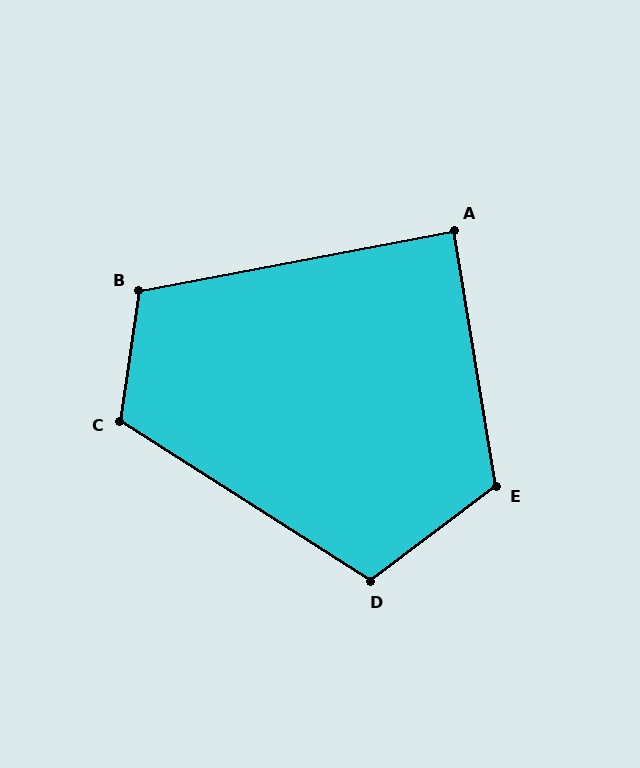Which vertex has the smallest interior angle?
A, at approximately 89 degrees.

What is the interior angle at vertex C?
Approximately 114 degrees (obtuse).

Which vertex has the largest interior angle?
E, at approximately 118 degrees.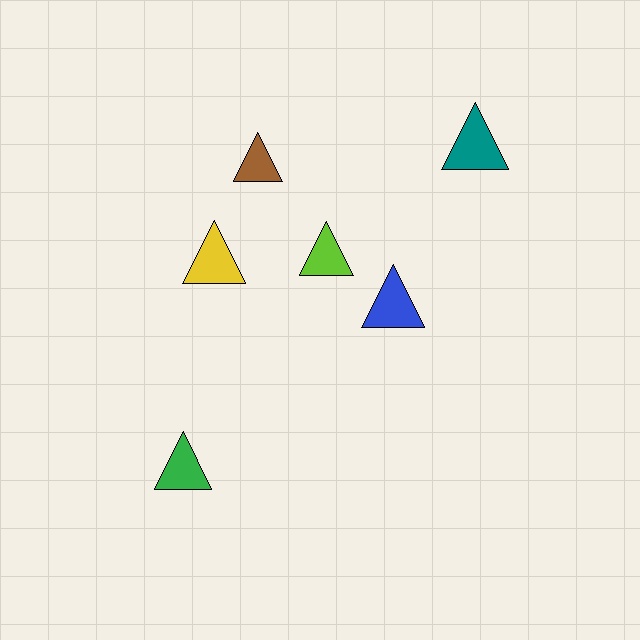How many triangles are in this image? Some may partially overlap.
There are 6 triangles.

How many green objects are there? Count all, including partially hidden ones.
There is 1 green object.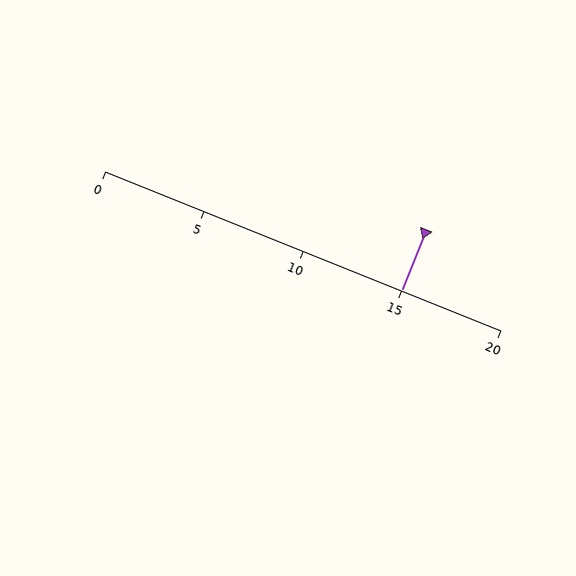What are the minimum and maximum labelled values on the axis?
The axis runs from 0 to 20.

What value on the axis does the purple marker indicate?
The marker indicates approximately 15.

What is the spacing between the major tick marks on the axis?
The major ticks are spaced 5 apart.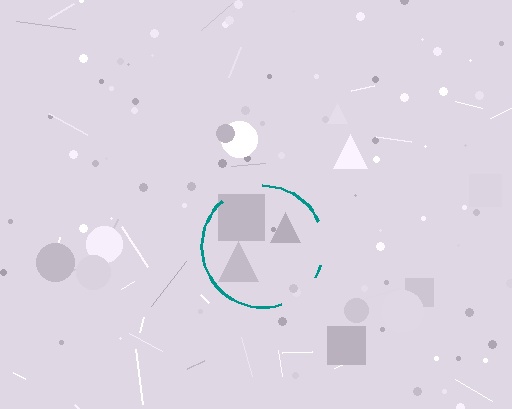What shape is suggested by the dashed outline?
The dashed outline suggests a circle.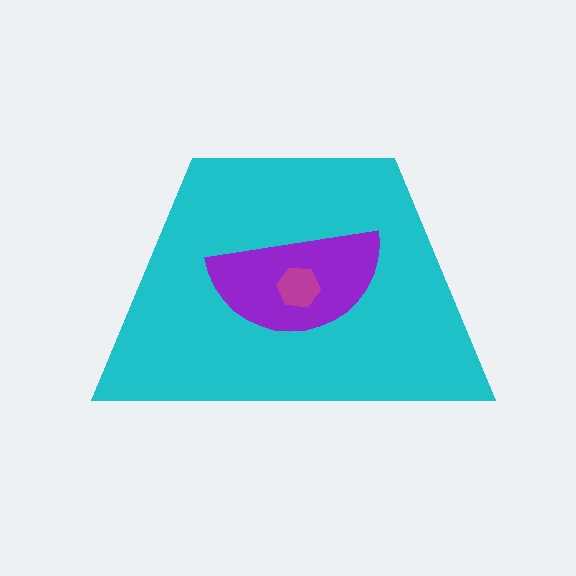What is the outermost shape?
The cyan trapezoid.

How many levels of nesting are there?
3.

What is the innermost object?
The magenta hexagon.